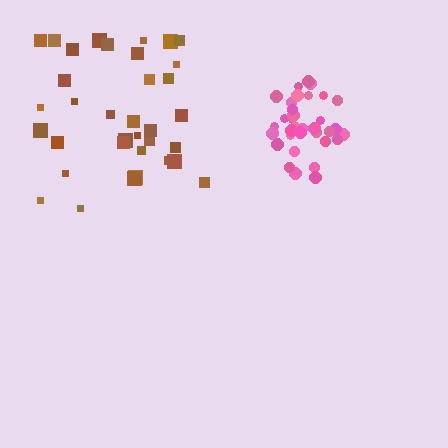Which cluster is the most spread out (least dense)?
Brown.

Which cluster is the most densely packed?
Pink.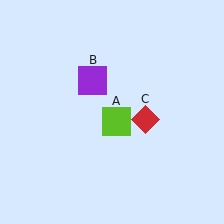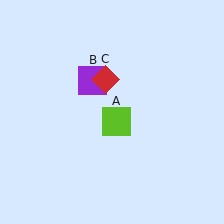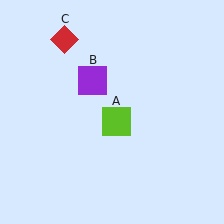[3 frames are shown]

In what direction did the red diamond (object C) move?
The red diamond (object C) moved up and to the left.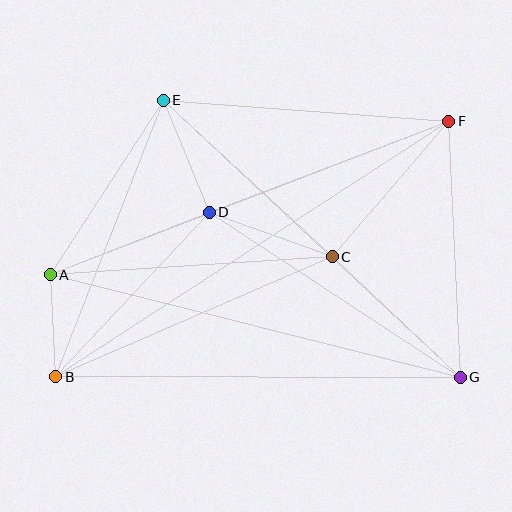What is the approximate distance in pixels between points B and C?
The distance between B and C is approximately 301 pixels.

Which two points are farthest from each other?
Points B and F are farthest from each other.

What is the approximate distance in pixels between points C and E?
The distance between C and E is approximately 230 pixels.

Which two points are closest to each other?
Points A and B are closest to each other.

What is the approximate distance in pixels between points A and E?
The distance between A and E is approximately 208 pixels.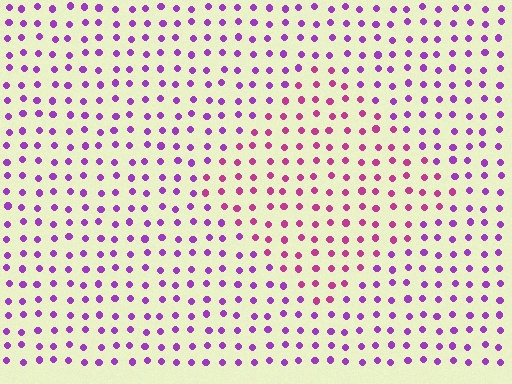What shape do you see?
I see a diamond.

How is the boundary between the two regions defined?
The boundary is defined purely by a slight shift in hue (about 35 degrees). Spacing, size, and orientation are identical on both sides.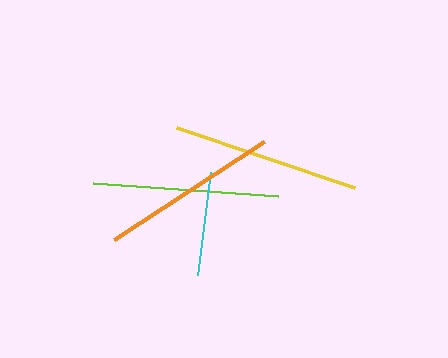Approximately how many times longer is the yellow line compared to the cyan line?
The yellow line is approximately 1.8 times the length of the cyan line.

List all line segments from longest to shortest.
From longest to shortest: yellow, lime, orange, cyan.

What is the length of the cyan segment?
The cyan segment is approximately 104 pixels long.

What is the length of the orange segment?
The orange segment is approximately 179 pixels long.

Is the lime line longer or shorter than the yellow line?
The yellow line is longer than the lime line.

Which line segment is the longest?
The yellow line is the longest at approximately 187 pixels.